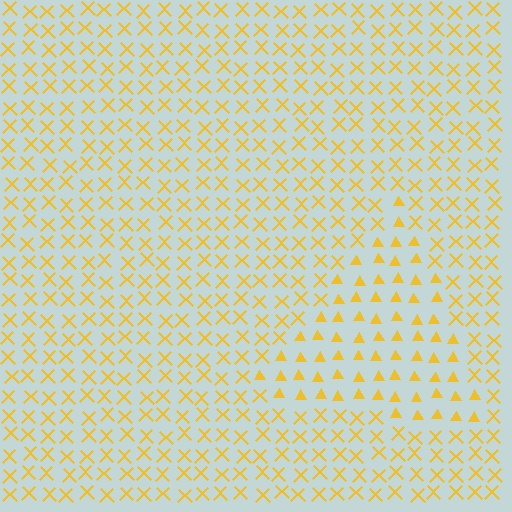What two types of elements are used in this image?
The image uses triangles inside the triangle region and X marks outside it.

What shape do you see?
I see a triangle.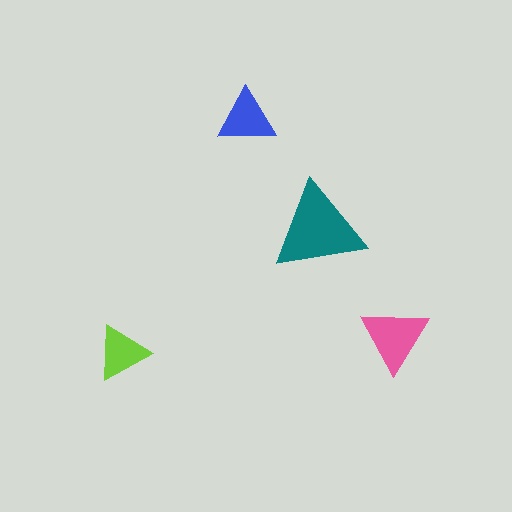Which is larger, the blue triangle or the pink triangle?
The pink one.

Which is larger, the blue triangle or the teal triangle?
The teal one.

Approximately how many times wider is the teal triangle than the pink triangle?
About 1.5 times wider.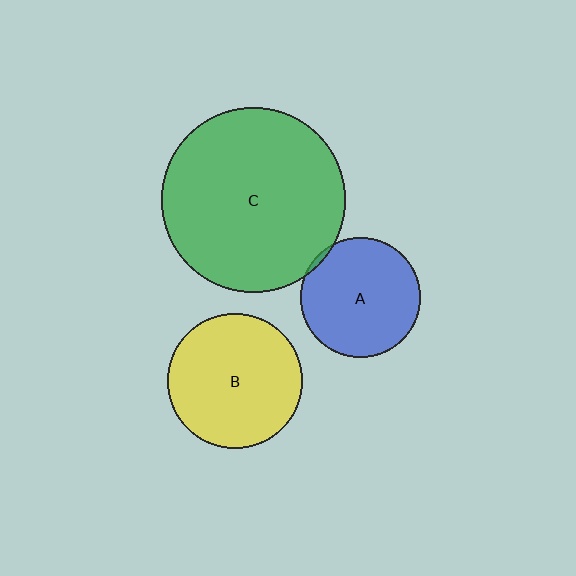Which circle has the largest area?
Circle C (green).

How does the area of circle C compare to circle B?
Approximately 1.9 times.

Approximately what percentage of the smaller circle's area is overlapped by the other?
Approximately 5%.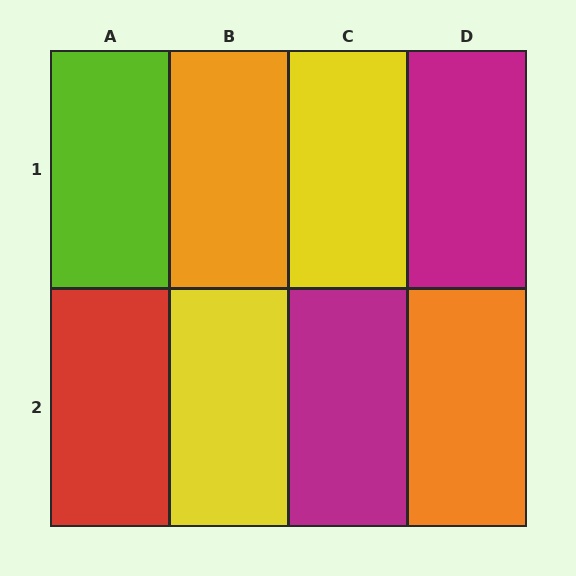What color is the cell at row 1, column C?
Yellow.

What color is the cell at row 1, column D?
Magenta.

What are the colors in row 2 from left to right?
Red, yellow, magenta, orange.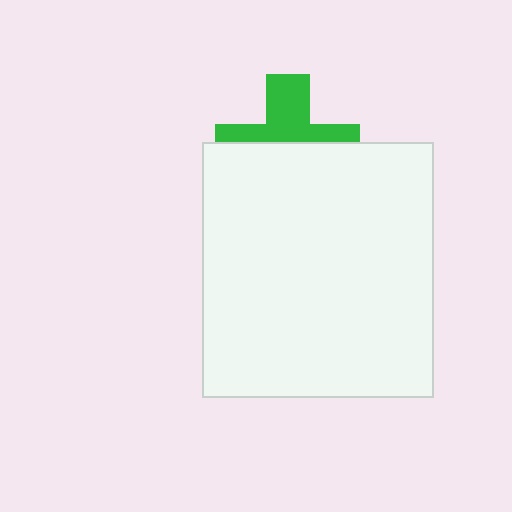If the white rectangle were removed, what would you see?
You would see the complete green cross.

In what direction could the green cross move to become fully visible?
The green cross could move up. That would shift it out from behind the white rectangle entirely.